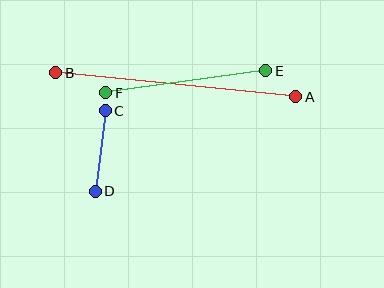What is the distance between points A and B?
The distance is approximately 241 pixels.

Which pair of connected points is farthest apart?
Points A and B are farthest apart.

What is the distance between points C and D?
The distance is approximately 81 pixels.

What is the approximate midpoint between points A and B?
The midpoint is at approximately (176, 85) pixels.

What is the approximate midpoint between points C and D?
The midpoint is at approximately (100, 151) pixels.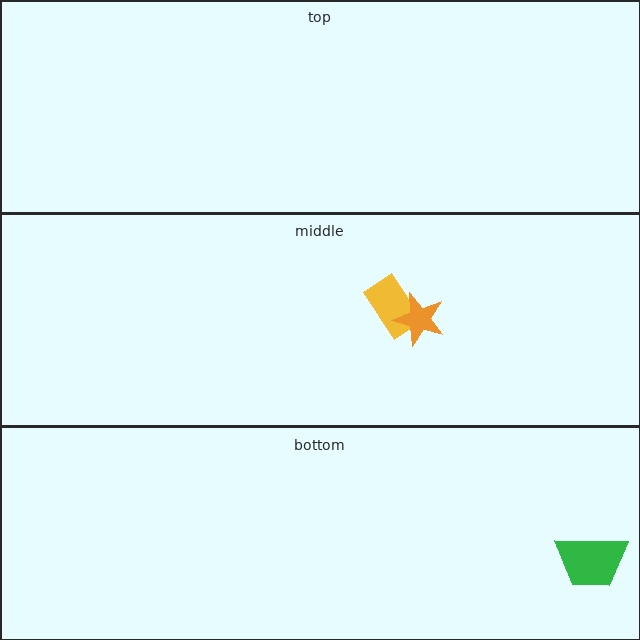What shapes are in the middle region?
The yellow rectangle, the orange star.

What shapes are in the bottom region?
The green trapezoid.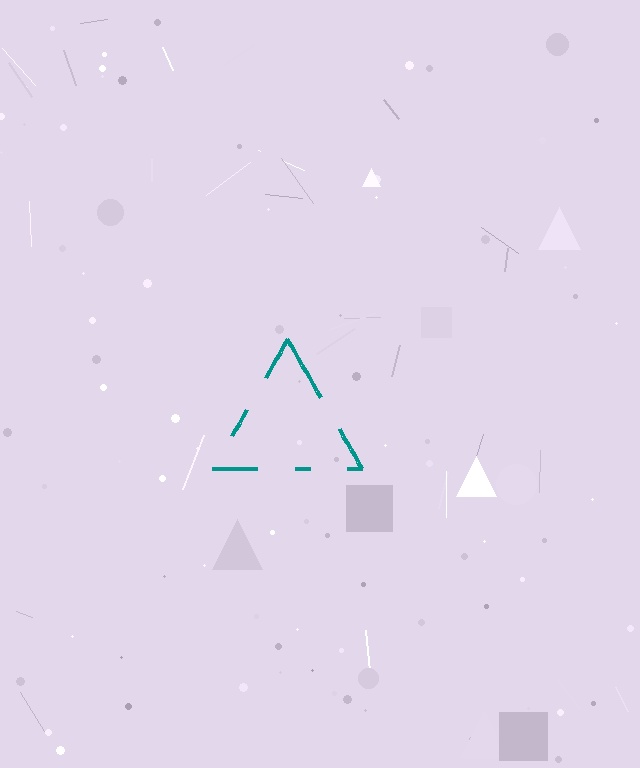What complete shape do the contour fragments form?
The contour fragments form a triangle.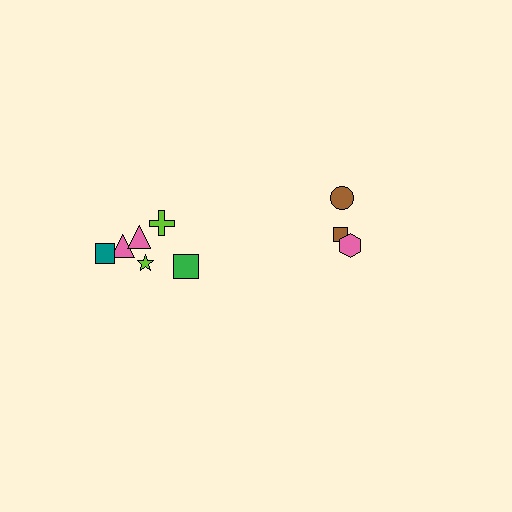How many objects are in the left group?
There are 6 objects.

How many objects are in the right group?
There are 3 objects.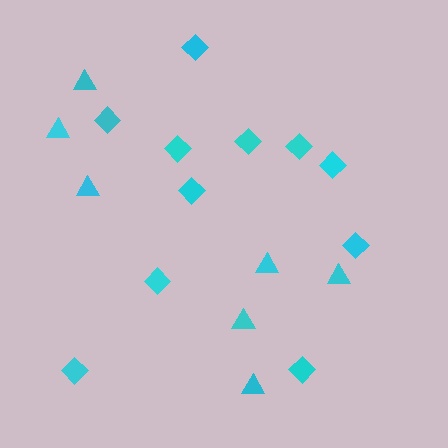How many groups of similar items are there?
There are 2 groups: one group of diamonds (11) and one group of triangles (7).